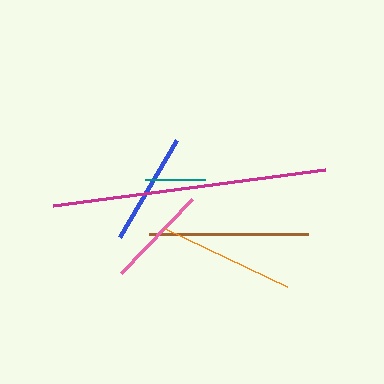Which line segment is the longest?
The magenta line is the longest at approximately 274 pixels.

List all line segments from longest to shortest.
From longest to shortest: magenta, brown, orange, blue, pink, teal.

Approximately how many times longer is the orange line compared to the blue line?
The orange line is approximately 1.2 times the length of the blue line.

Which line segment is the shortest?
The teal line is the shortest at approximately 60 pixels.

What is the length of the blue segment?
The blue segment is approximately 112 pixels long.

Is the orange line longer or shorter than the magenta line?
The magenta line is longer than the orange line.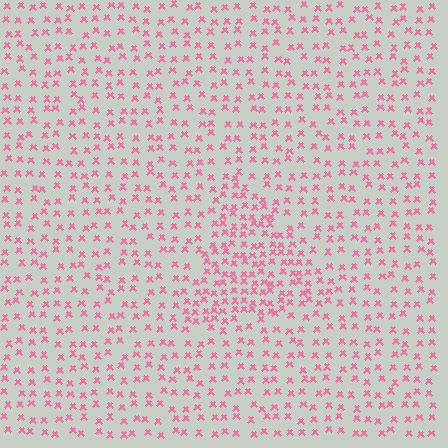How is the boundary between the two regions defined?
The boundary is defined by a change in element density (approximately 1.8x ratio). All elements are the same color, size, and shape.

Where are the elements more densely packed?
The elements are more densely packed inside the triangle boundary.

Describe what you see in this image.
The image contains small pink elements arranged at two different densities. A triangle-shaped region is visible where the elements are more densely packed than the surrounding area.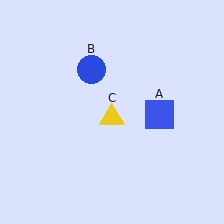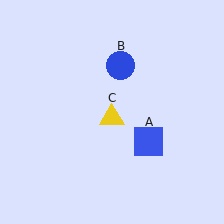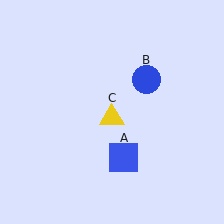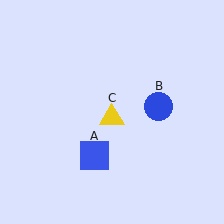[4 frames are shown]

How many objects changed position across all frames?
2 objects changed position: blue square (object A), blue circle (object B).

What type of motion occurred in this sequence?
The blue square (object A), blue circle (object B) rotated clockwise around the center of the scene.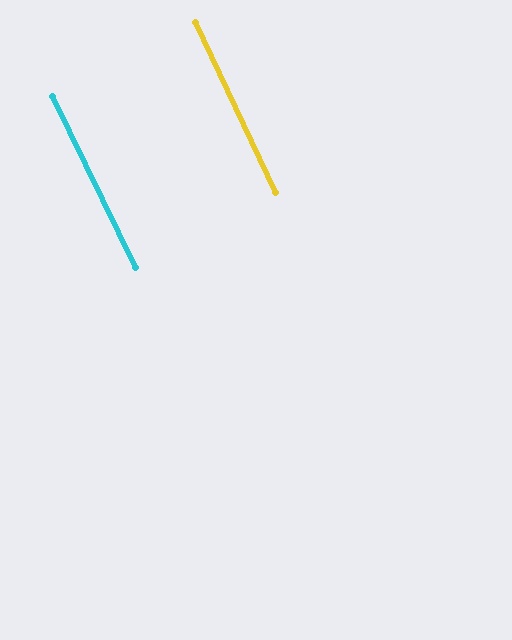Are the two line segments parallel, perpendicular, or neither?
Parallel — their directions differ by only 0.4°.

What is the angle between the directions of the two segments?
Approximately 0 degrees.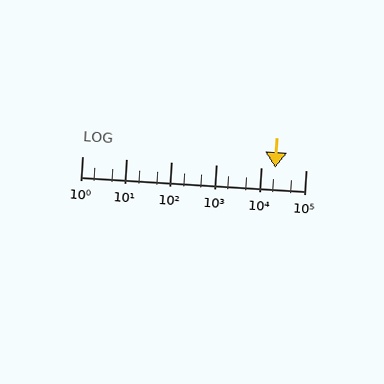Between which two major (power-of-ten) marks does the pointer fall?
The pointer is between 10000 and 100000.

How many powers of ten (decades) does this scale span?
The scale spans 5 decades, from 1 to 100000.